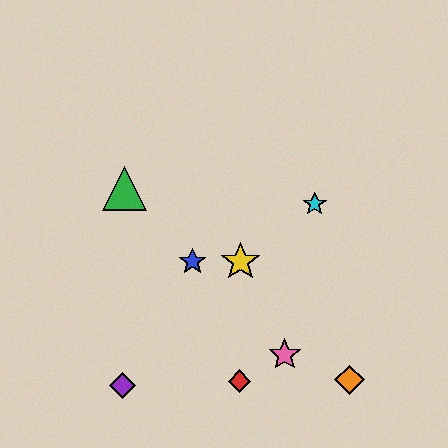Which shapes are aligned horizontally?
The blue star, the yellow star are aligned horizontally.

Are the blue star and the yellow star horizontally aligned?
Yes, both are at y≈262.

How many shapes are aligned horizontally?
2 shapes (the blue star, the yellow star) are aligned horizontally.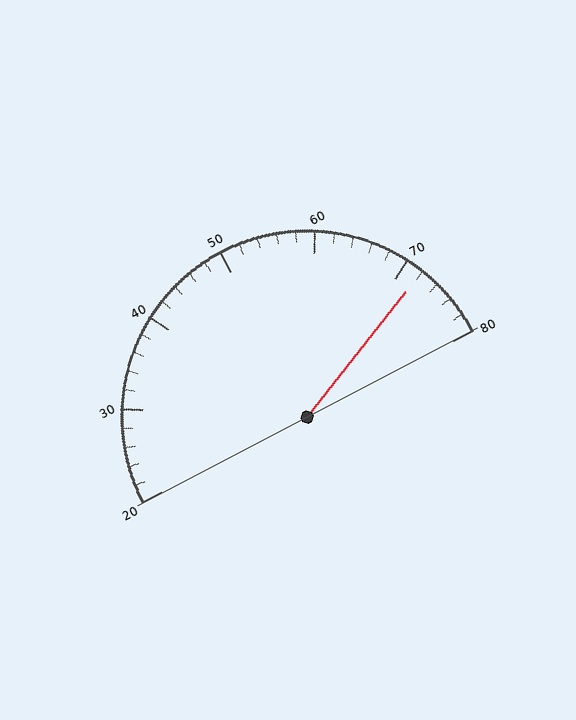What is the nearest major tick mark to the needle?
The nearest major tick mark is 70.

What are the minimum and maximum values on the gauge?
The gauge ranges from 20 to 80.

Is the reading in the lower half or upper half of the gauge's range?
The reading is in the upper half of the range (20 to 80).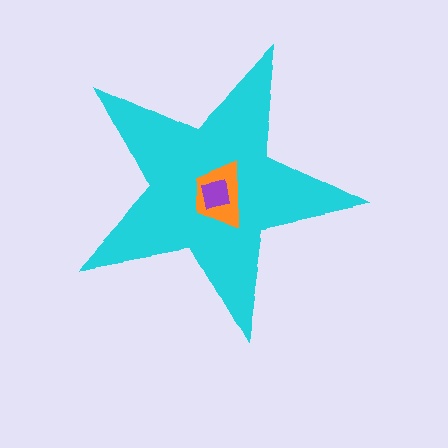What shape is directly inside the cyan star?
The orange trapezoid.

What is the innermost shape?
The purple square.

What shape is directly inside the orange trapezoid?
The purple square.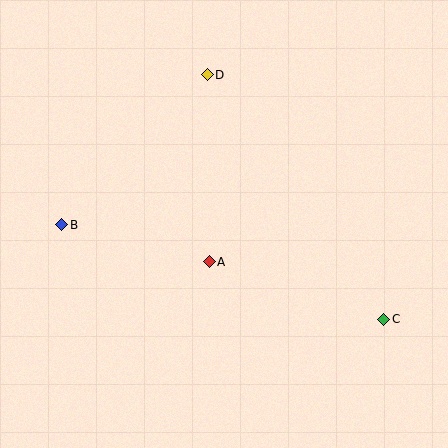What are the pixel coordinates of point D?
Point D is at (207, 75).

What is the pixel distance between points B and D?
The distance between B and D is 209 pixels.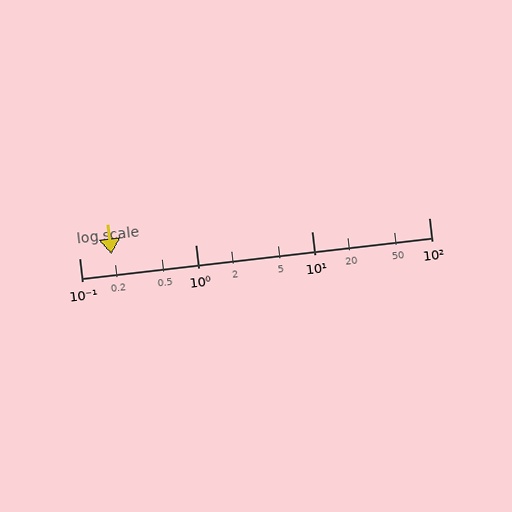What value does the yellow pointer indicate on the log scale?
The pointer indicates approximately 0.19.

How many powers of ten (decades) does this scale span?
The scale spans 3 decades, from 0.1 to 100.